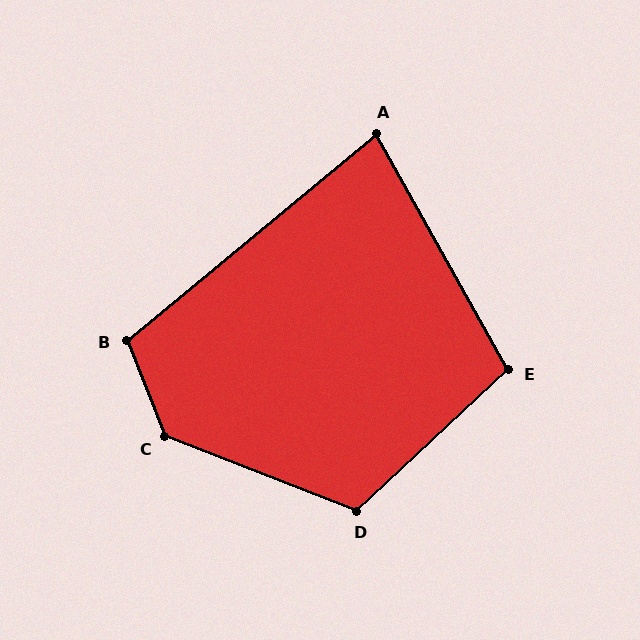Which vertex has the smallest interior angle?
A, at approximately 80 degrees.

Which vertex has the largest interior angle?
C, at approximately 133 degrees.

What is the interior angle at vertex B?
Approximately 108 degrees (obtuse).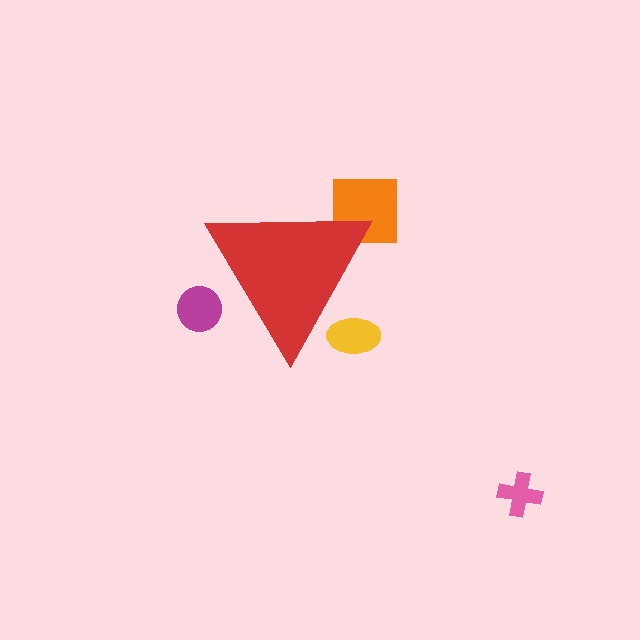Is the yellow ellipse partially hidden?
Yes, the yellow ellipse is partially hidden behind the red triangle.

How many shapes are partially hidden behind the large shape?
3 shapes are partially hidden.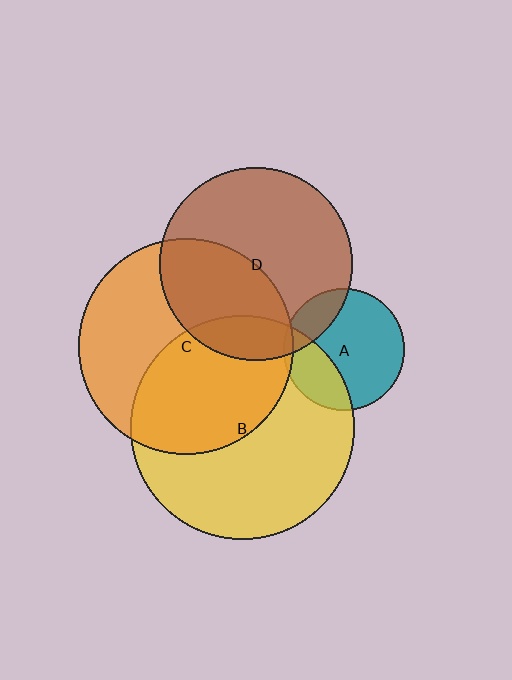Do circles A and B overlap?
Yes.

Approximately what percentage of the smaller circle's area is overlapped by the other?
Approximately 30%.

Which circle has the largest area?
Circle B (yellow).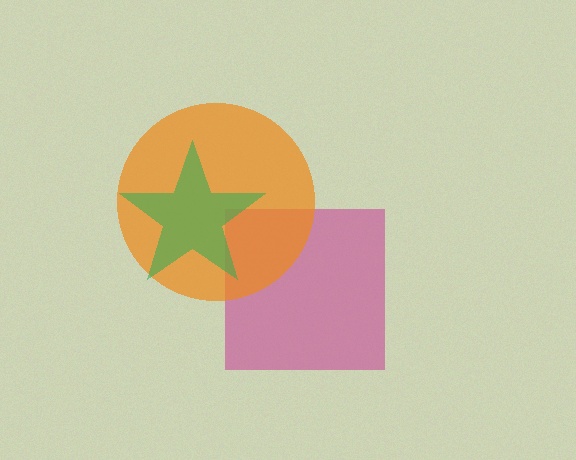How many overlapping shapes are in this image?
There are 3 overlapping shapes in the image.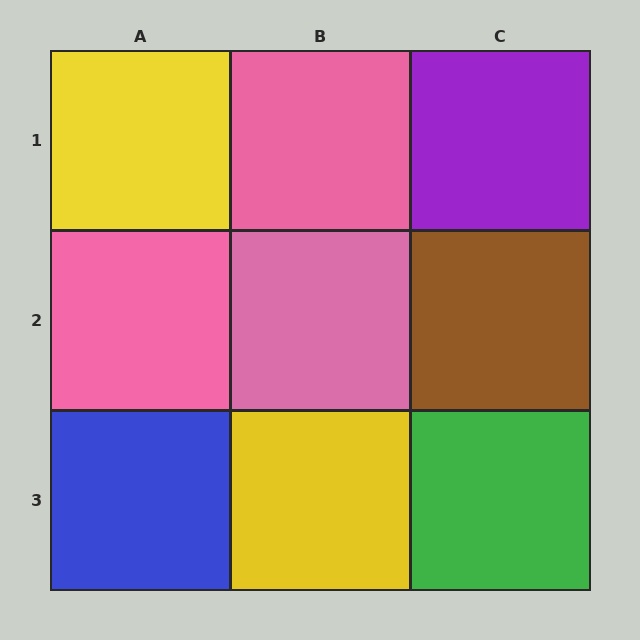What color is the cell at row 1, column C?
Purple.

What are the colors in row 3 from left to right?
Blue, yellow, green.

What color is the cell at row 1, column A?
Yellow.